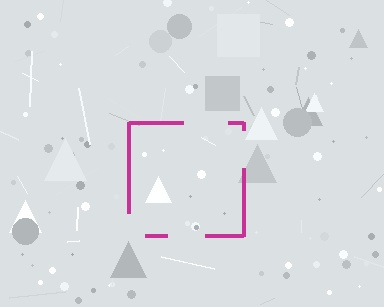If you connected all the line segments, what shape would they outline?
They would outline a square.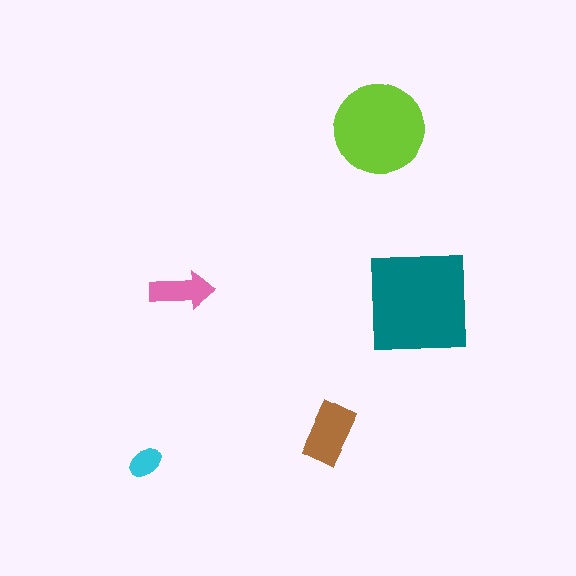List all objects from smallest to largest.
The cyan ellipse, the pink arrow, the brown rectangle, the lime circle, the teal square.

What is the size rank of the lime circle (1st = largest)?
2nd.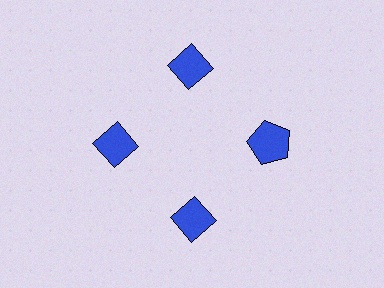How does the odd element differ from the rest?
It has a different shape: pentagon instead of diamond.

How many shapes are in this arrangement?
There are 4 shapes arranged in a ring pattern.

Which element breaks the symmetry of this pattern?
The blue pentagon at roughly the 3 o'clock position breaks the symmetry. All other shapes are blue diamonds.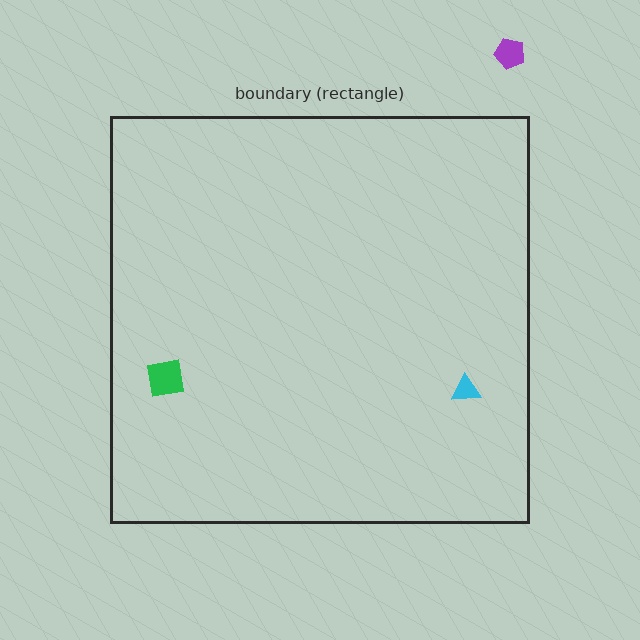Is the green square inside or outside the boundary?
Inside.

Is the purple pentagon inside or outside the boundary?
Outside.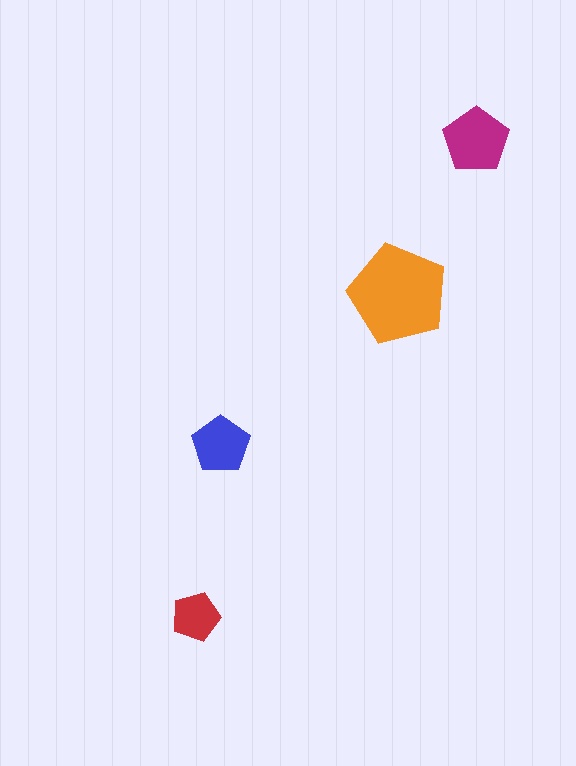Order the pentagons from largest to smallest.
the orange one, the magenta one, the blue one, the red one.